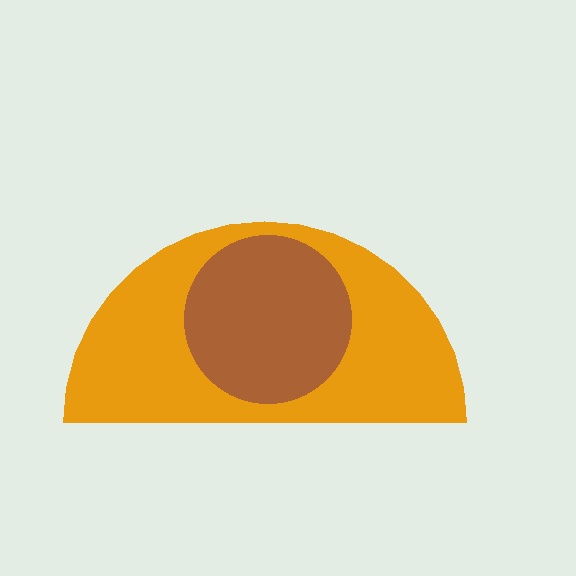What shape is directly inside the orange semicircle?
The brown circle.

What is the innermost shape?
The brown circle.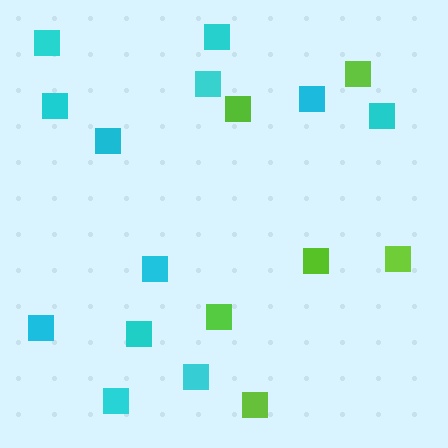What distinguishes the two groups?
There are 2 groups: one group of lime squares (6) and one group of cyan squares (12).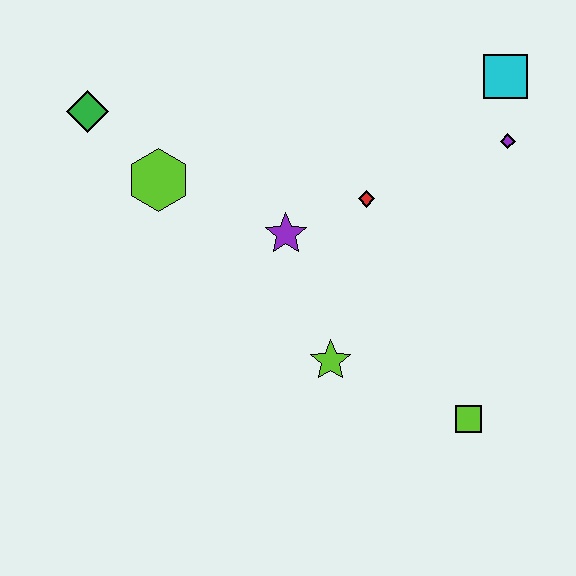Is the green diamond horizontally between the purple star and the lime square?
No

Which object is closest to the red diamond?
The purple star is closest to the red diamond.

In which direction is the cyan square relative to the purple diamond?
The cyan square is above the purple diamond.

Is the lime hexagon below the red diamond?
No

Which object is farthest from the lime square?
The green diamond is farthest from the lime square.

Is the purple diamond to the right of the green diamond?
Yes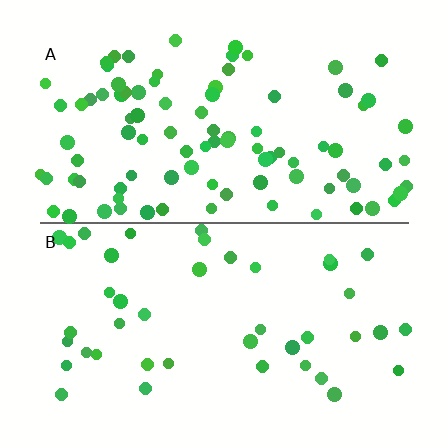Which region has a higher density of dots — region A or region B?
A (the top).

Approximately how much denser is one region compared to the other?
Approximately 2.2× — region A over region B.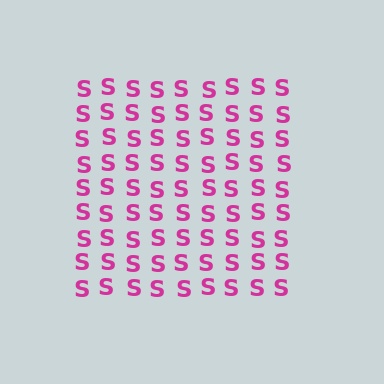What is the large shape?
The large shape is a square.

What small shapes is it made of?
It is made of small letter S's.